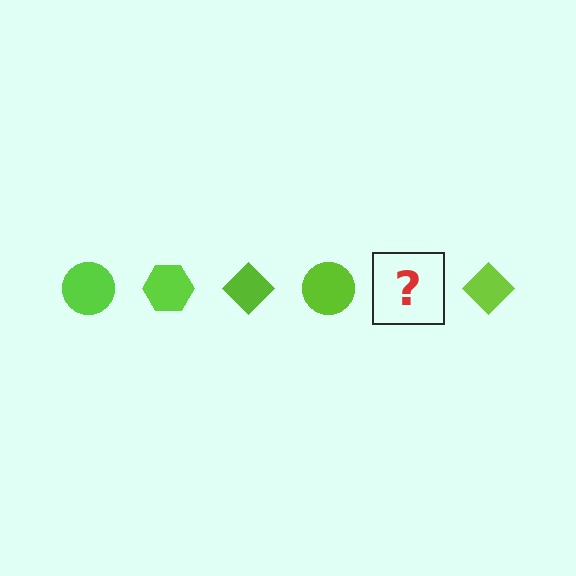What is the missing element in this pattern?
The missing element is a lime hexagon.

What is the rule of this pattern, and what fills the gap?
The rule is that the pattern cycles through circle, hexagon, diamond shapes in lime. The gap should be filled with a lime hexagon.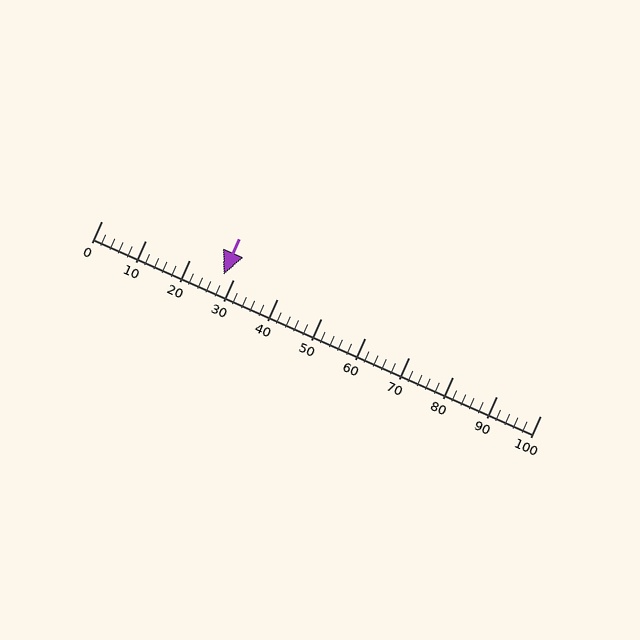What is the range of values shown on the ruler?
The ruler shows values from 0 to 100.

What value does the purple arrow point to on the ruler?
The purple arrow points to approximately 28.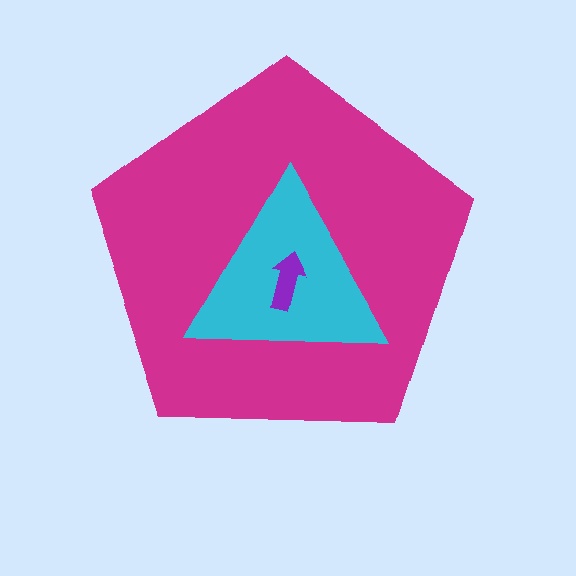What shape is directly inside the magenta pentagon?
The cyan triangle.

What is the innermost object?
The purple arrow.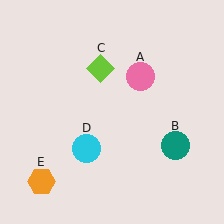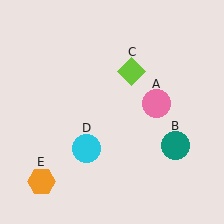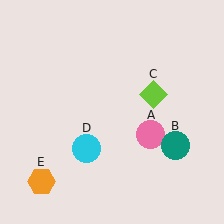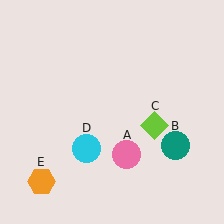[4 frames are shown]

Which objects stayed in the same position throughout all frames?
Teal circle (object B) and cyan circle (object D) and orange hexagon (object E) remained stationary.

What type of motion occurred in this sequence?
The pink circle (object A), lime diamond (object C) rotated clockwise around the center of the scene.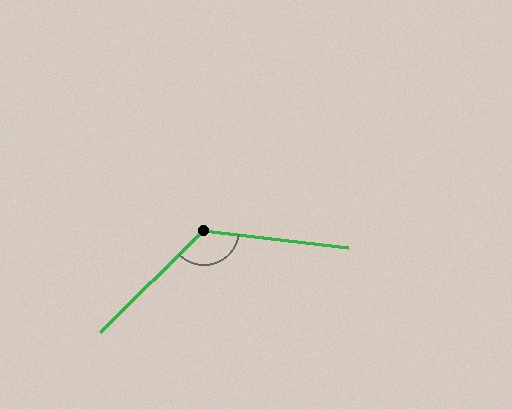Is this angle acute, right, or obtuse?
It is obtuse.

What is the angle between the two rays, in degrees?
Approximately 128 degrees.